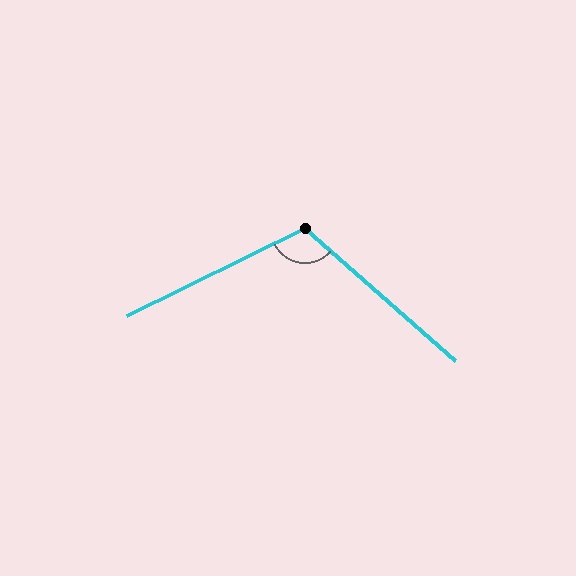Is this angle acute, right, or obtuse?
It is obtuse.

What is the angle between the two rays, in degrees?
Approximately 112 degrees.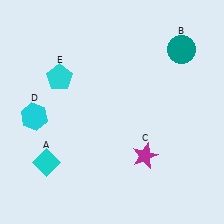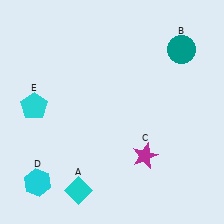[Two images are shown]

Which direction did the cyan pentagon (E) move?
The cyan pentagon (E) moved down.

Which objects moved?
The objects that moved are: the cyan diamond (A), the cyan hexagon (D), the cyan pentagon (E).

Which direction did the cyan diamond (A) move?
The cyan diamond (A) moved right.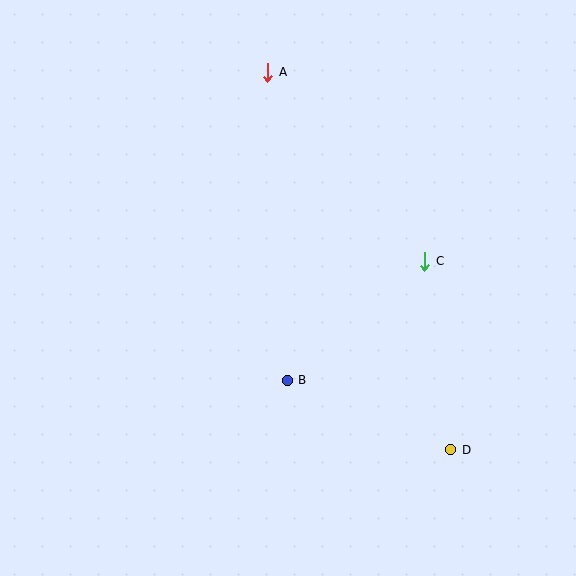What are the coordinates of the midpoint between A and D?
The midpoint between A and D is at (359, 261).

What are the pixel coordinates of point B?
Point B is at (287, 380).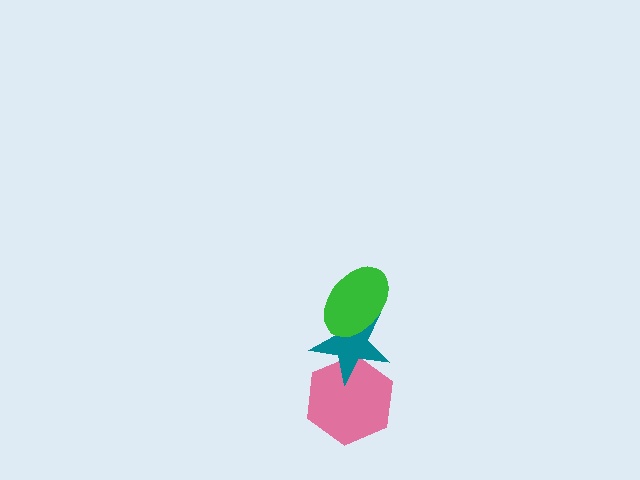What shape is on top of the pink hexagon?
The teal star is on top of the pink hexagon.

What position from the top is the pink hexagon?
The pink hexagon is 3rd from the top.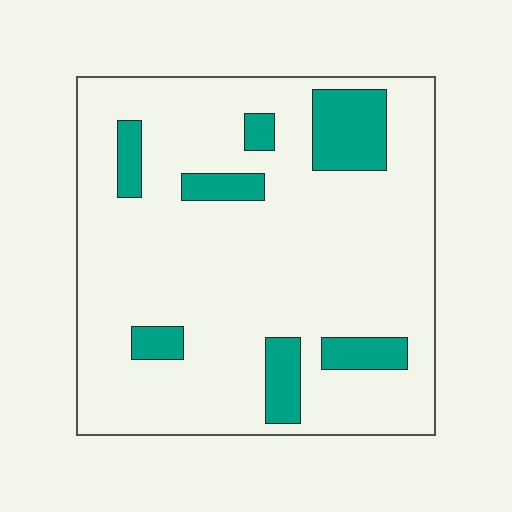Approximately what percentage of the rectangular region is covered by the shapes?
Approximately 15%.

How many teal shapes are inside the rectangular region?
7.